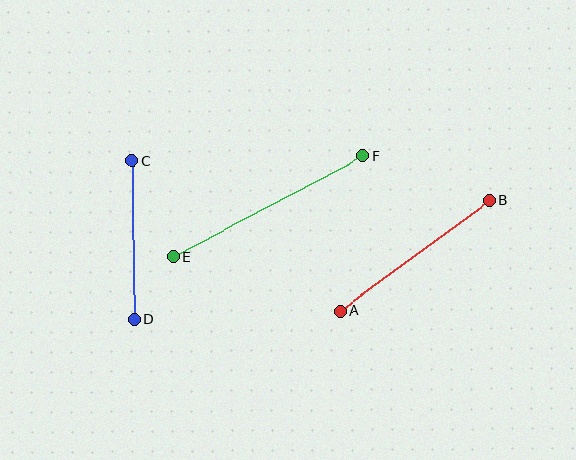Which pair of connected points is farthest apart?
Points E and F are farthest apart.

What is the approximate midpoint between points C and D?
The midpoint is at approximately (133, 240) pixels.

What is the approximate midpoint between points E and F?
The midpoint is at approximately (268, 206) pixels.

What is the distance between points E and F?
The distance is approximately 215 pixels.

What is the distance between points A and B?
The distance is approximately 186 pixels.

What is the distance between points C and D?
The distance is approximately 158 pixels.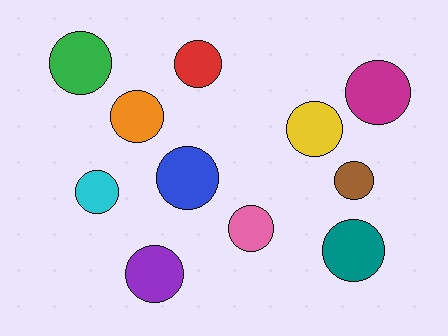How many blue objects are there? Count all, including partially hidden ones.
There is 1 blue object.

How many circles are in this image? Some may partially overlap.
There are 11 circles.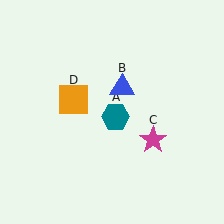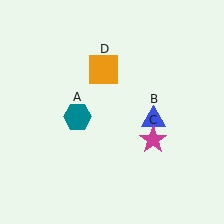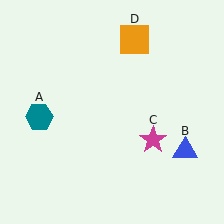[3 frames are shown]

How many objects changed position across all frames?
3 objects changed position: teal hexagon (object A), blue triangle (object B), orange square (object D).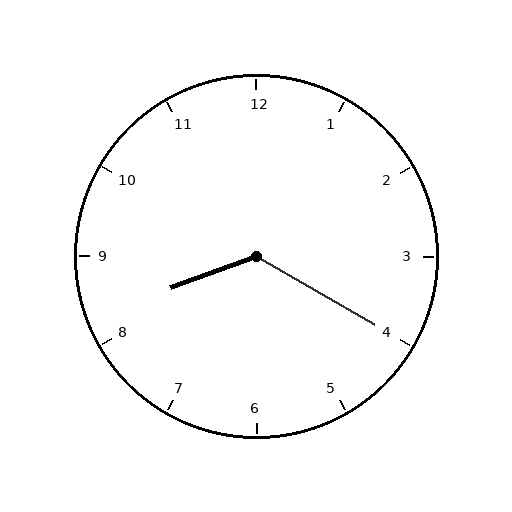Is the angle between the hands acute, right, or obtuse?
It is obtuse.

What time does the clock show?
8:20.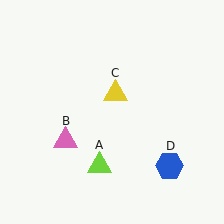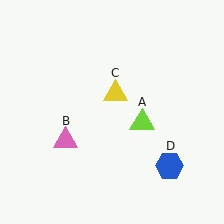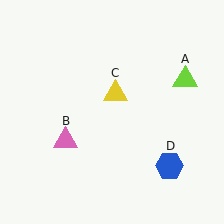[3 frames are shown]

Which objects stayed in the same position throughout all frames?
Pink triangle (object B) and yellow triangle (object C) and blue hexagon (object D) remained stationary.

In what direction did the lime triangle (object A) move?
The lime triangle (object A) moved up and to the right.